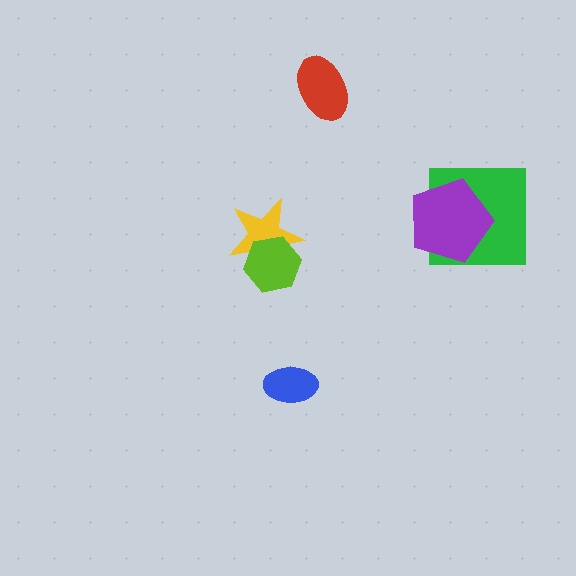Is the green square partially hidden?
Yes, it is partially covered by another shape.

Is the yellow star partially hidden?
Yes, it is partially covered by another shape.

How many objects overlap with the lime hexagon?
1 object overlaps with the lime hexagon.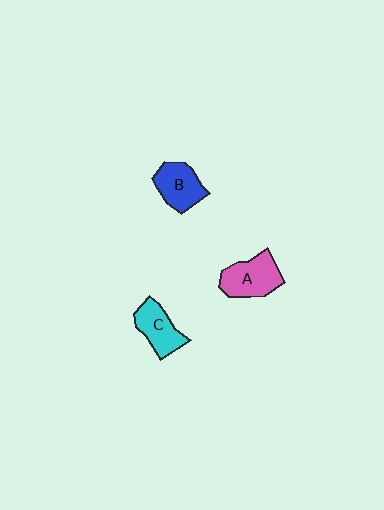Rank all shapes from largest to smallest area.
From largest to smallest: A (pink), B (blue), C (cyan).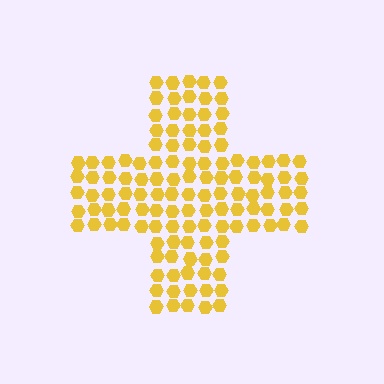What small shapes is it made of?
It is made of small hexagons.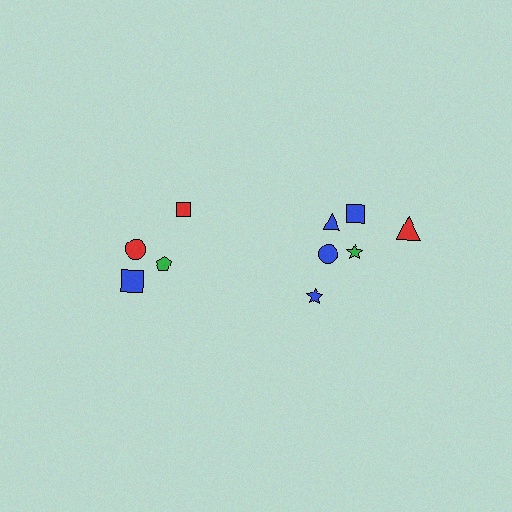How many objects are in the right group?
There are 6 objects.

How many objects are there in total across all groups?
There are 10 objects.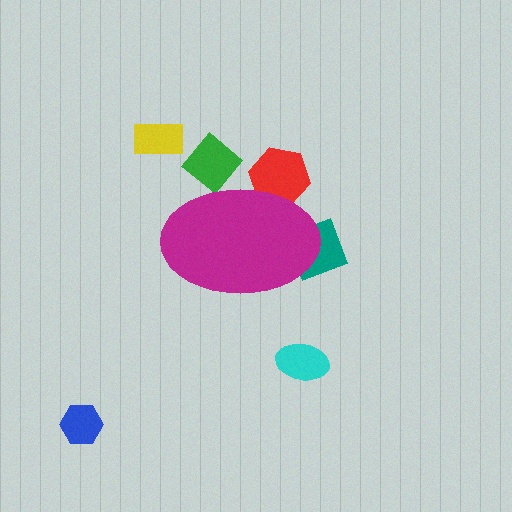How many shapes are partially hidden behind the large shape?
3 shapes are partially hidden.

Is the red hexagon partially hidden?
Yes, the red hexagon is partially hidden behind the magenta ellipse.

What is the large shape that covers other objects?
A magenta ellipse.